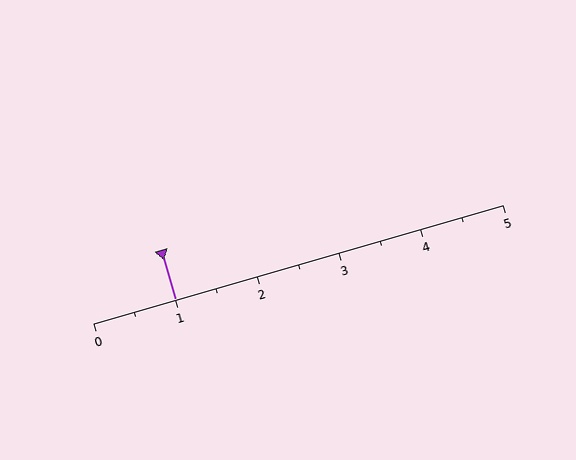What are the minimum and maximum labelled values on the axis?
The axis runs from 0 to 5.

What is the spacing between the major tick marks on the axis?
The major ticks are spaced 1 apart.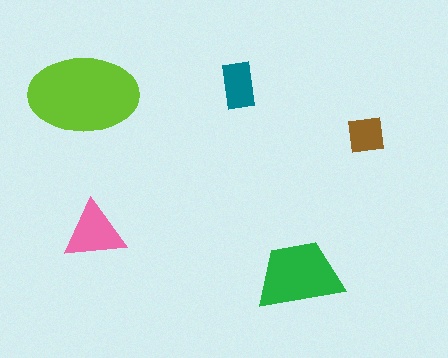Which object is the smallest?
The brown square.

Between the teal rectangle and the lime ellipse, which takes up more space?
The lime ellipse.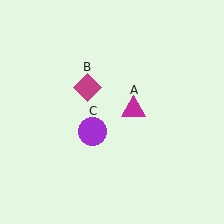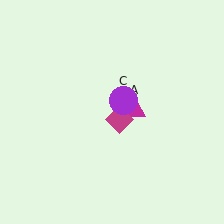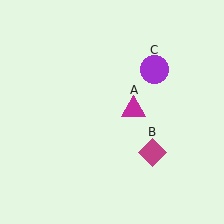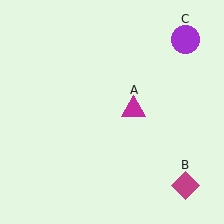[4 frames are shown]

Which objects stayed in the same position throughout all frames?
Magenta triangle (object A) remained stationary.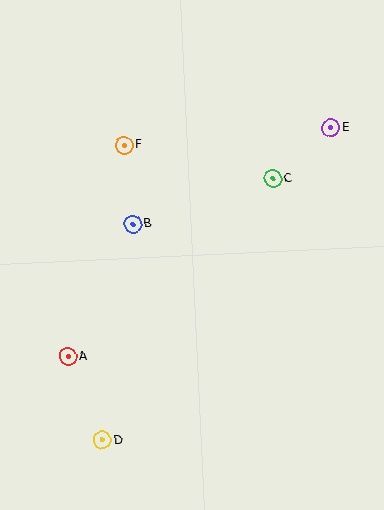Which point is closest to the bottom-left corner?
Point D is closest to the bottom-left corner.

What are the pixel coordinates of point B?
Point B is at (133, 224).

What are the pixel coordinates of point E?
Point E is at (331, 127).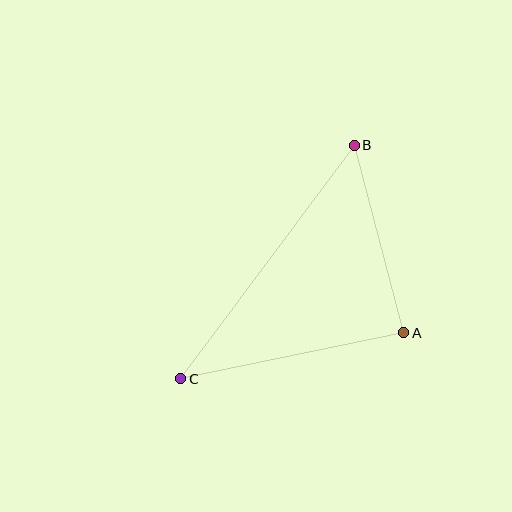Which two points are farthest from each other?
Points B and C are farthest from each other.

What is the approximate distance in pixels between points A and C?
The distance between A and C is approximately 228 pixels.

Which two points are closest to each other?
Points A and B are closest to each other.